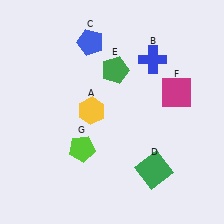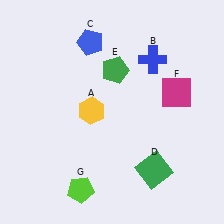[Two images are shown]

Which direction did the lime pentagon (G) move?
The lime pentagon (G) moved down.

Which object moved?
The lime pentagon (G) moved down.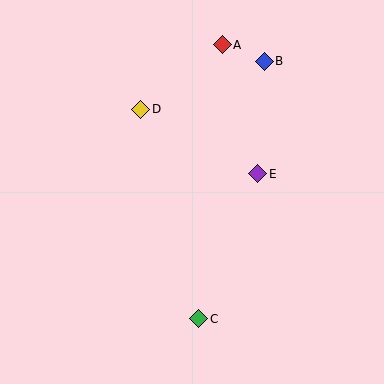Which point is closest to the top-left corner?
Point D is closest to the top-left corner.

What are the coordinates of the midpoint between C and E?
The midpoint between C and E is at (228, 246).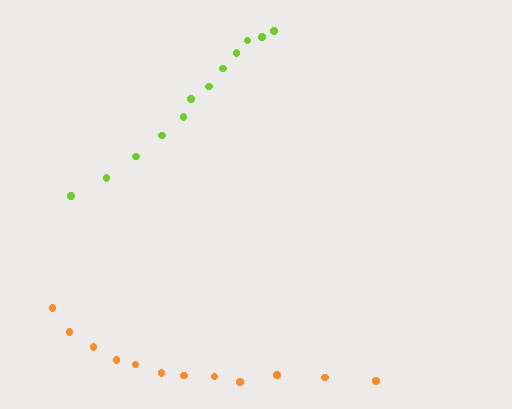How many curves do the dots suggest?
There are 2 distinct paths.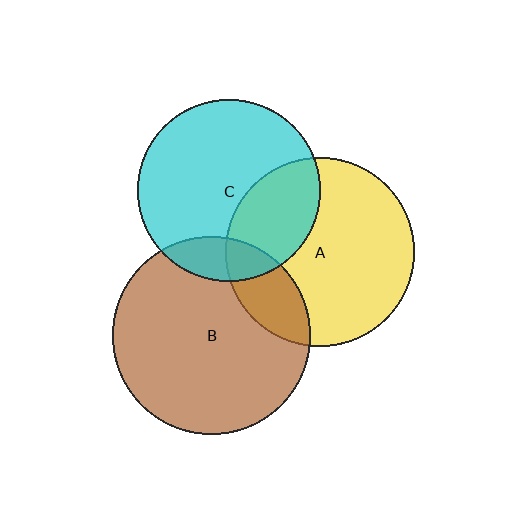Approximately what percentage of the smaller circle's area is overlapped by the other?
Approximately 30%.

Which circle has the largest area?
Circle B (brown).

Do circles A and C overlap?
Yes.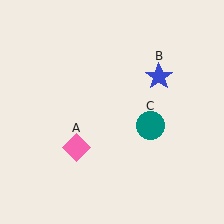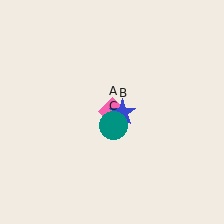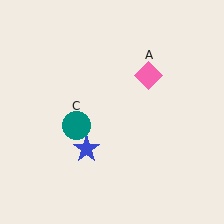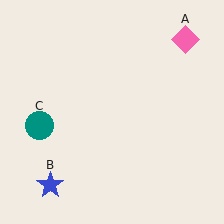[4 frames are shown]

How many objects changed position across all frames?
3 objects changed position: pink diamond (object A), blue star (object B), teal circle (object C).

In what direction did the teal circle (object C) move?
The teal circle (object C) moved left.